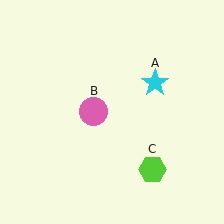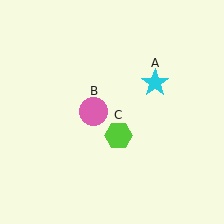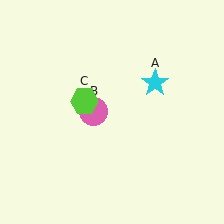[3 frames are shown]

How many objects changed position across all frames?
1 object changed position: lime hexagon (object C).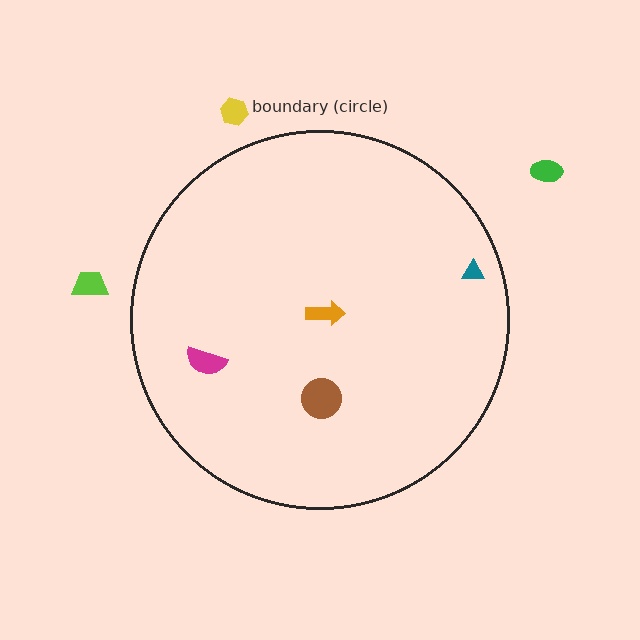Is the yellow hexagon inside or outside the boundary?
Outside.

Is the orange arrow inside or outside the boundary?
Inside.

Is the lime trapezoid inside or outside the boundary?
Outside.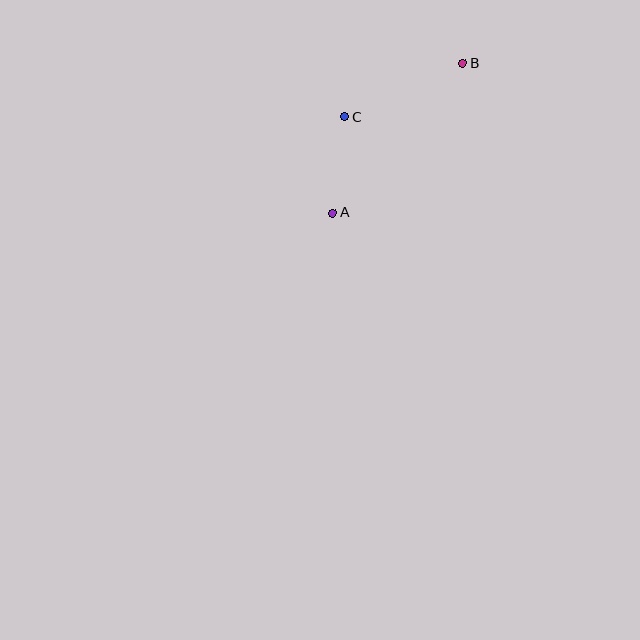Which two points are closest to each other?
Points A and C are closest to each other.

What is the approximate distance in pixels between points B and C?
The distance between B and C is approximately 130 pixels.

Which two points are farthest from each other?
Points A and B are farthest from each other.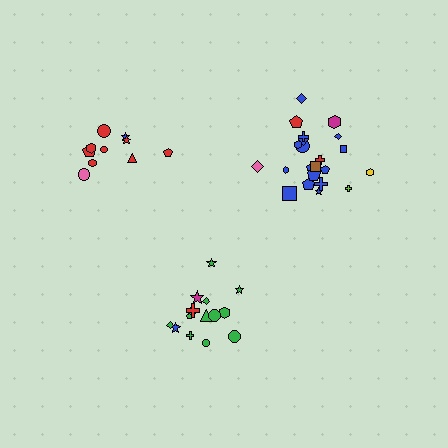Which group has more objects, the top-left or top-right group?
The top-right group.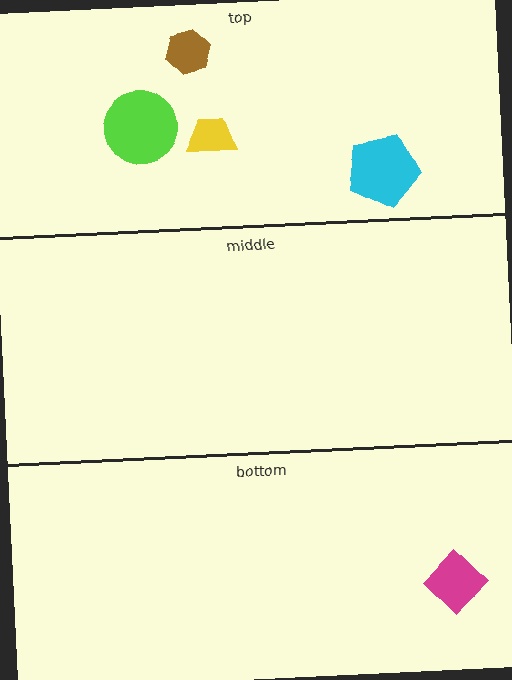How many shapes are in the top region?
4.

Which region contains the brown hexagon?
The top region.